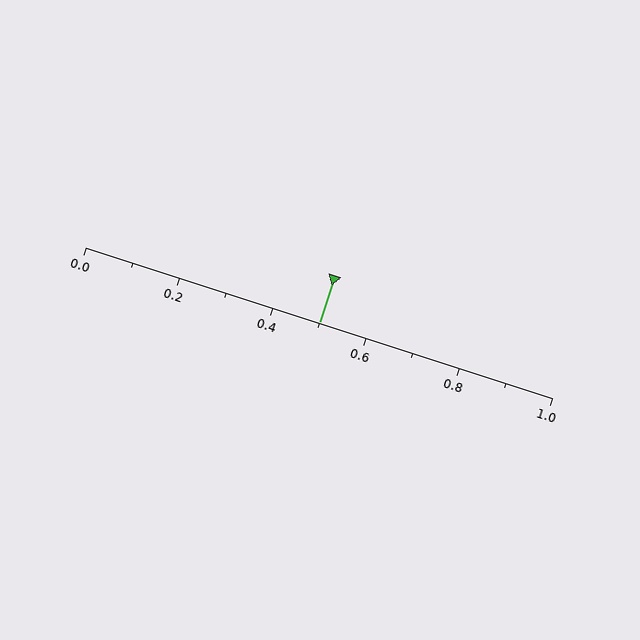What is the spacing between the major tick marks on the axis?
The major ticks are spaced 0.2 apart.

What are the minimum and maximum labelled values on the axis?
The axis runs from 0.0 to 1.0.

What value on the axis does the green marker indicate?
The marker indicates approximately 0.5.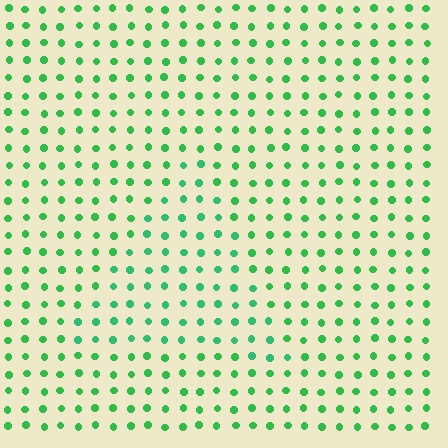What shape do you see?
I see a triangle.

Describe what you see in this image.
The image is filled with small green elements in a uniform arrangement. A triangle-shaped region is visible where the elements are tinted to a slightly different hue, forming a subtle color boundary.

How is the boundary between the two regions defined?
The boundary is defined purely by a slight shift in hue (about 18 degrees). Spacing, size, and orientation are identical on both sides.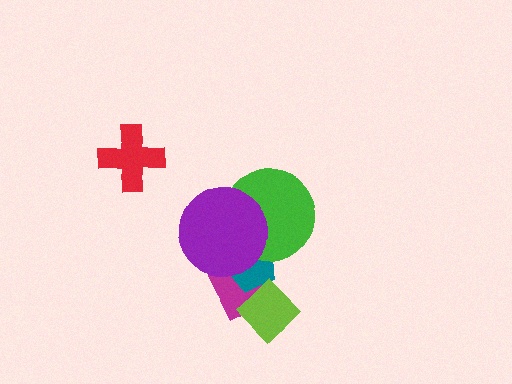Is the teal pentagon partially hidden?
Yes, it is partially covered by another shape.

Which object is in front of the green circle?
The purple circle is in front of the green circle.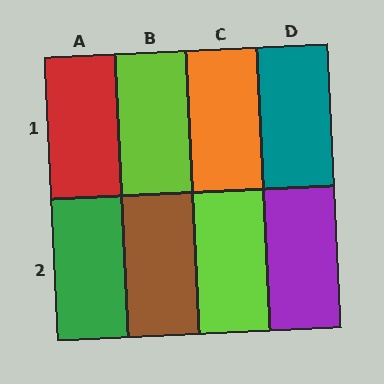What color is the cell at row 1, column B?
Lime.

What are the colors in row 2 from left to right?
Green, brown, lime, purple.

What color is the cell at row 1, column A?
Red.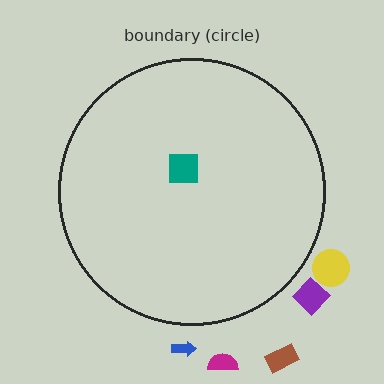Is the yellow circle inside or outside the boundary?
Outside.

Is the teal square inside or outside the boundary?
Inside.